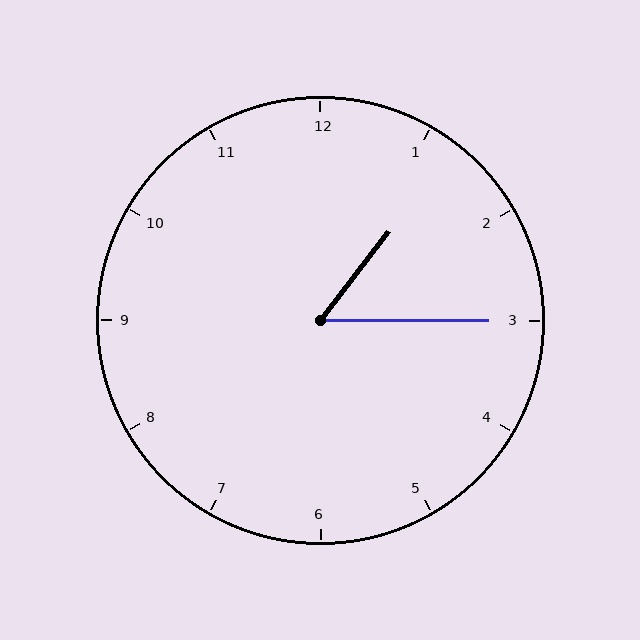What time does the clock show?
1:15.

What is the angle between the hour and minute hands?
Approximately 52 degrees.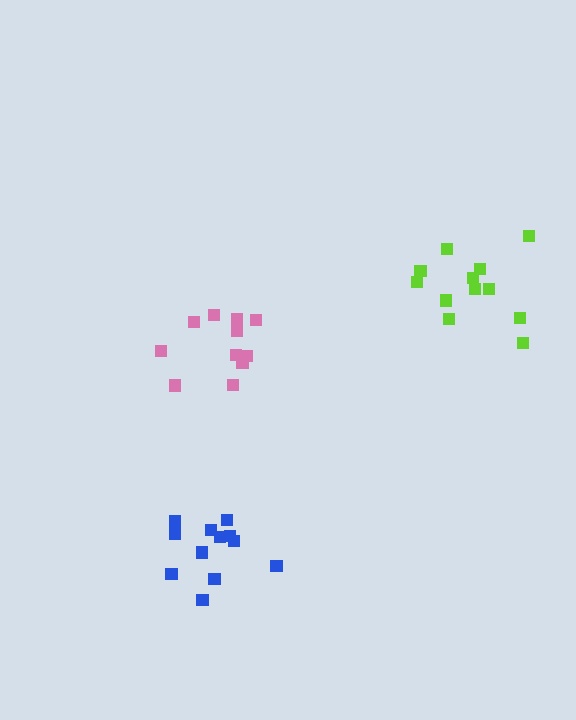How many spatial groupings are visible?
There are 3 spatial groupings.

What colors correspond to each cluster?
The clusters are colored: pink, lime, blue.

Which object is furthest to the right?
The lime cluster is rightmost.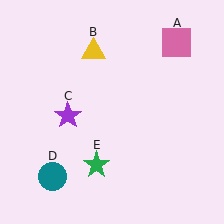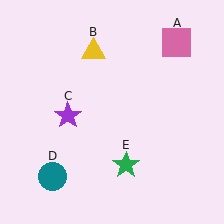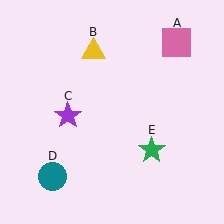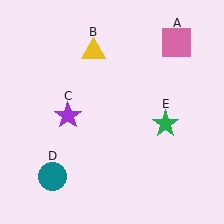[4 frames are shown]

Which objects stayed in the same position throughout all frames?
Pink square (object A) and yellow triangle (object B) and purple star (object C) and teal circle (object D) remained stationary.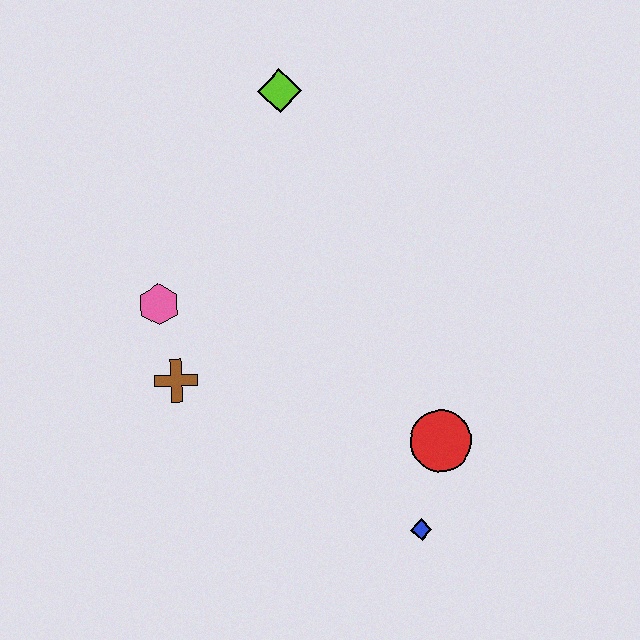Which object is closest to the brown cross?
The pink hexagon is closest to the brown cross.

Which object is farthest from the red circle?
The lime diamond is farthest from the red circle.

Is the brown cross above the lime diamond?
No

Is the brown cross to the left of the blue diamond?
Yes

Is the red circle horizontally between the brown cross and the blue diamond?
No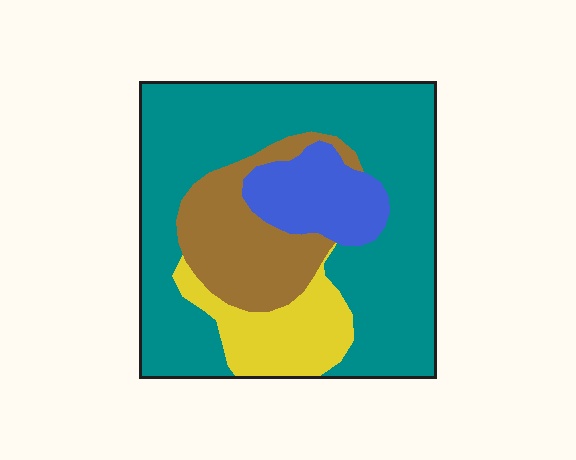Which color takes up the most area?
Teal, at roughly 60%.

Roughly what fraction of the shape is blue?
Blue covers roughly 10% of the shape.